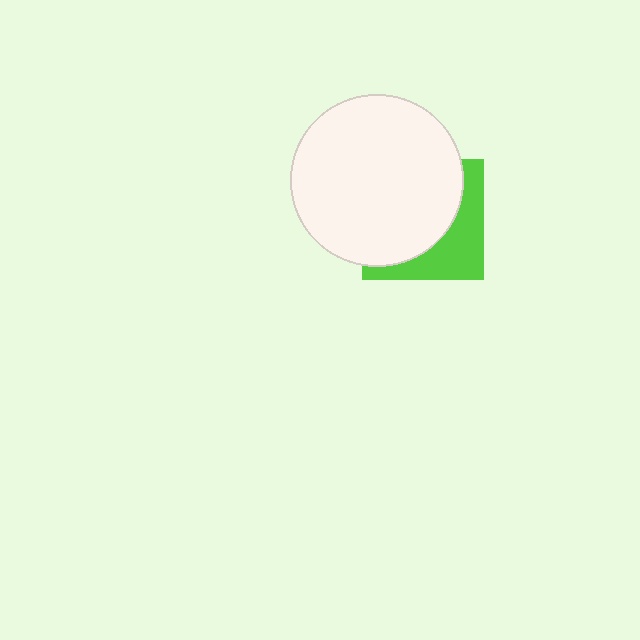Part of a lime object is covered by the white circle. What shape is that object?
It is a square.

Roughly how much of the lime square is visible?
A small part of it is visible (roughly 36%).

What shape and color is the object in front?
The object in front is a white circle.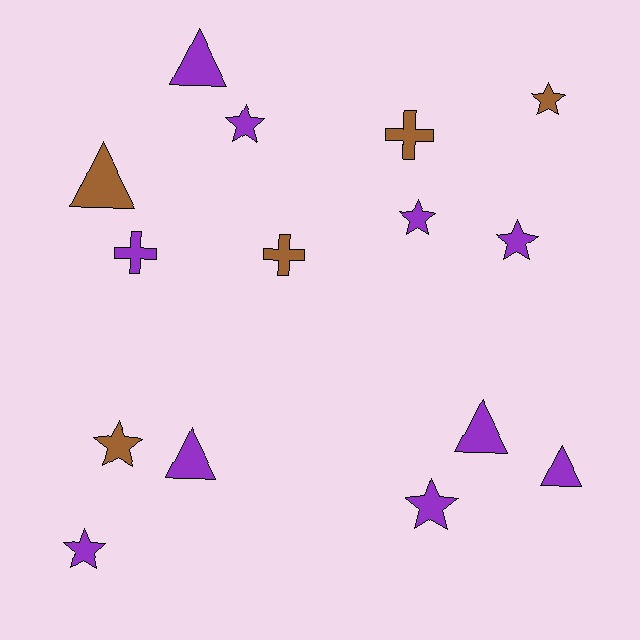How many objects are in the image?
There are 15 objects.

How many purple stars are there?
There are 5 purple stars.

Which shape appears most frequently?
Star, with 7 objects.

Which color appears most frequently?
Purple, with 10 objects.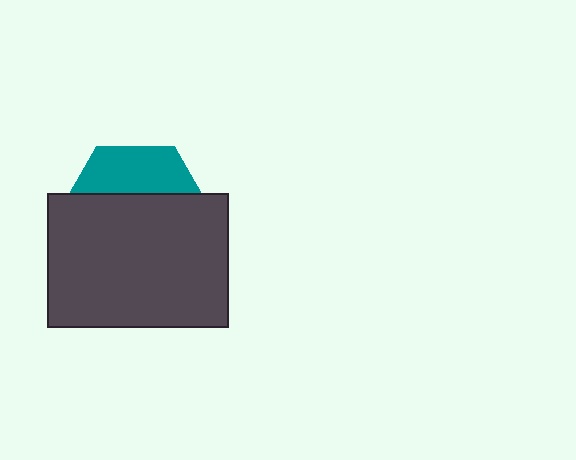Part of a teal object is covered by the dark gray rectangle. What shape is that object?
It is a hexagon.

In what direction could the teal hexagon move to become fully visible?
The teal hexagon could move up. That would shift it out from behind the dark gray rectangle entirely.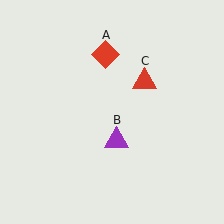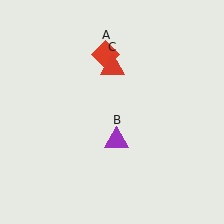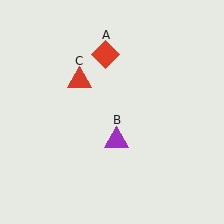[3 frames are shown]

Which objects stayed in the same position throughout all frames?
Red diamond (object A) and purple triangle (object B) remained stationary.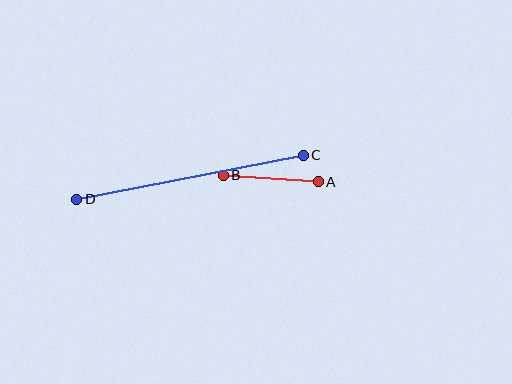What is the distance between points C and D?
The distance is approximately 231 pixels.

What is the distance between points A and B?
The distance is approximately 95 pixels.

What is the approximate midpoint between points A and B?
The midpoint is at approximately (271, 179) pixels.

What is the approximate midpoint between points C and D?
The midpoint is at approximately (190, 177) pixels.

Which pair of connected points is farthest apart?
Points C and D are farthest apart.